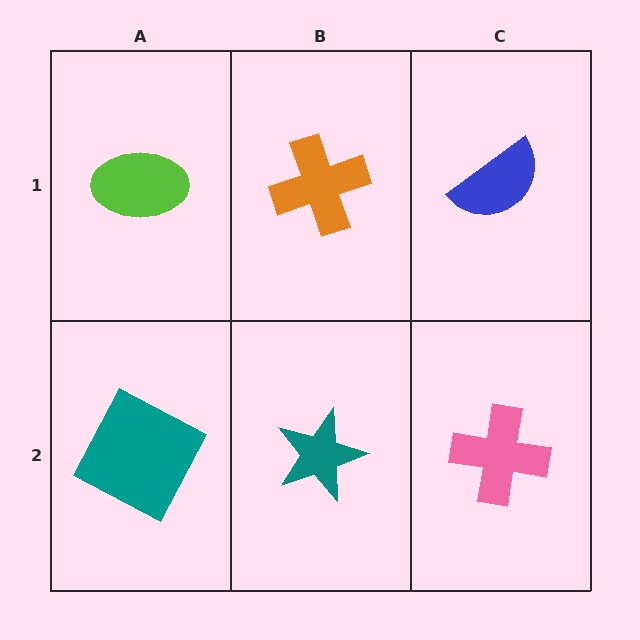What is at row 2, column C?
A pink cross.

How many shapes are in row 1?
3 shapes.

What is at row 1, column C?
A blue semicircle.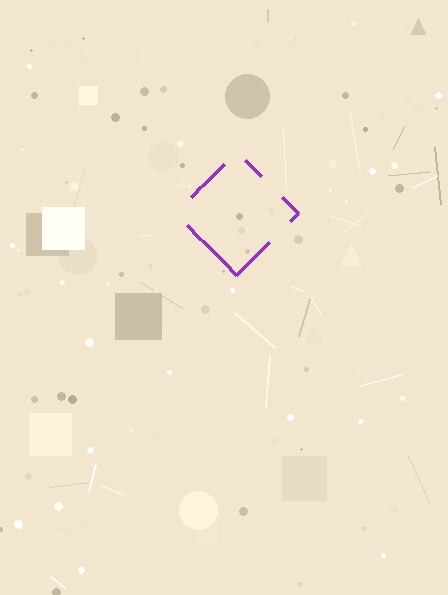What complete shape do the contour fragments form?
The contour fragments form a diamond.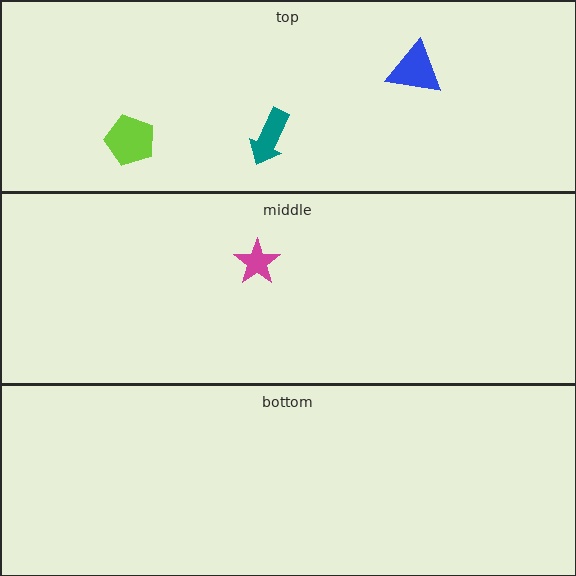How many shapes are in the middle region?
1.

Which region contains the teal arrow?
The top region.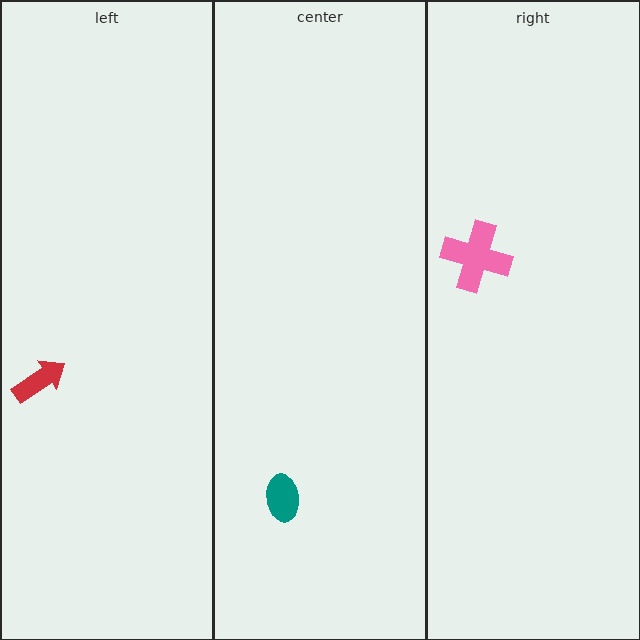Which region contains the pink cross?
The right region.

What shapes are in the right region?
The pink cross.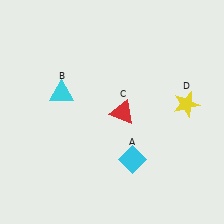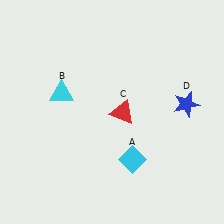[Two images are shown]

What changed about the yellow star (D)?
In Image 1, D is yellow. In Image 2, it changed to blue.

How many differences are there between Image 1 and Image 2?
There is 1 difference between the two images.